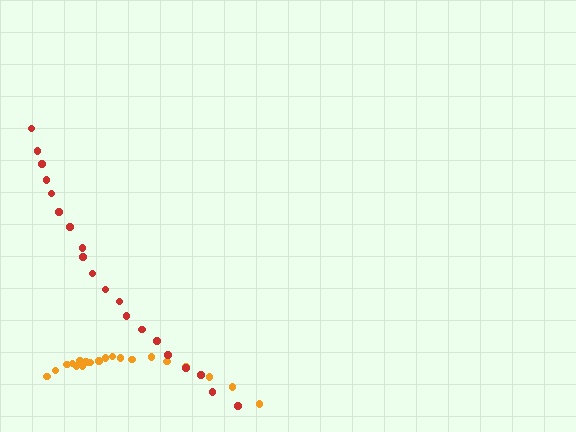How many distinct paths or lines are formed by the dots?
There are 2 distinct paths.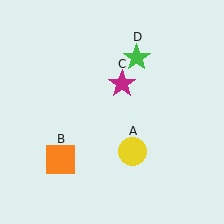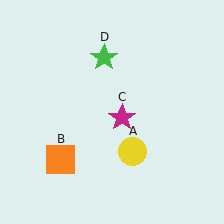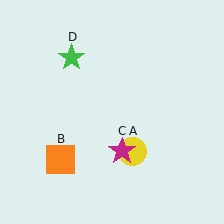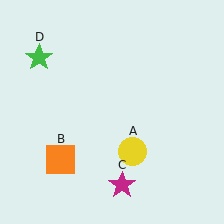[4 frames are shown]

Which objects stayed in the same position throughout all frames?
Yellow circle (object A) and orange square (object B) remained stationary.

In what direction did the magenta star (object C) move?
The magenta star (object C) moved down.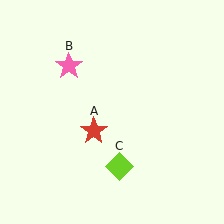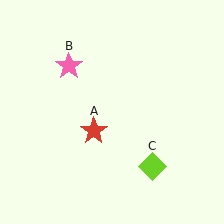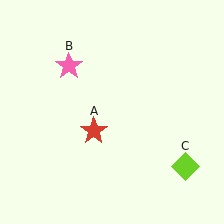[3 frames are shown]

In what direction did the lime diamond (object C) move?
The lime diamond (object C) moved right.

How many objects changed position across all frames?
1 object changed position: lime diamond (object C).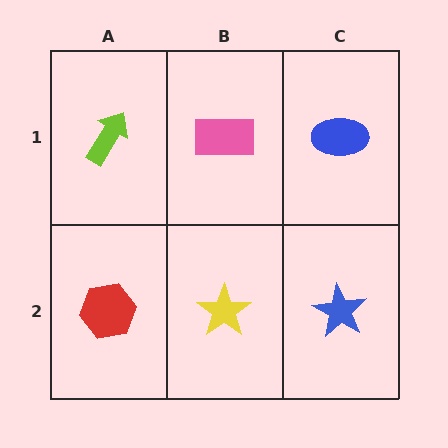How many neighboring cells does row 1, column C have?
2.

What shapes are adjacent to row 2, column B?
A pink rectangle (row 1, column B), a red hexagon (row 2, column A), a blue star (row 2, column C).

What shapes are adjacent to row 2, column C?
A blue ellipse (row 1, column C), a yellow star (row 2, column B).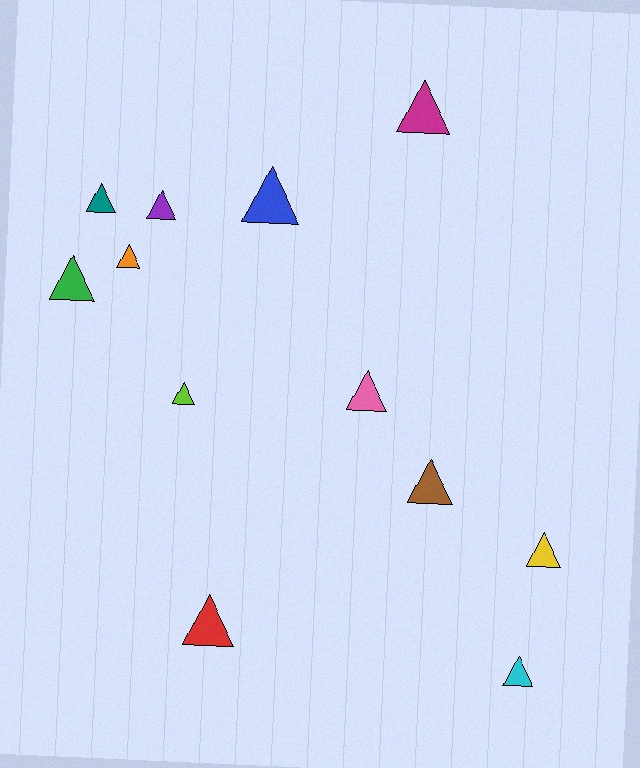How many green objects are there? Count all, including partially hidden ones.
There is 1 green object.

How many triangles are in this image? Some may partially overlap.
There are 12 triangles.